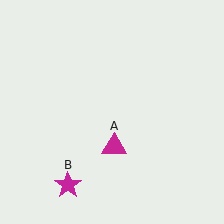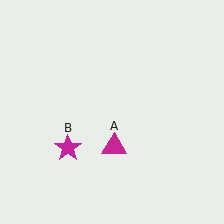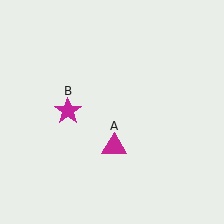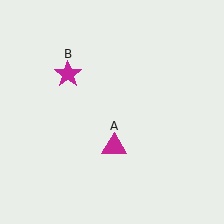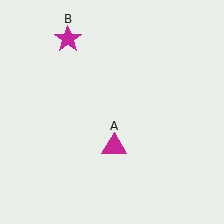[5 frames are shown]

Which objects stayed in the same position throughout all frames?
Magenta triangle (object A) remained stationary.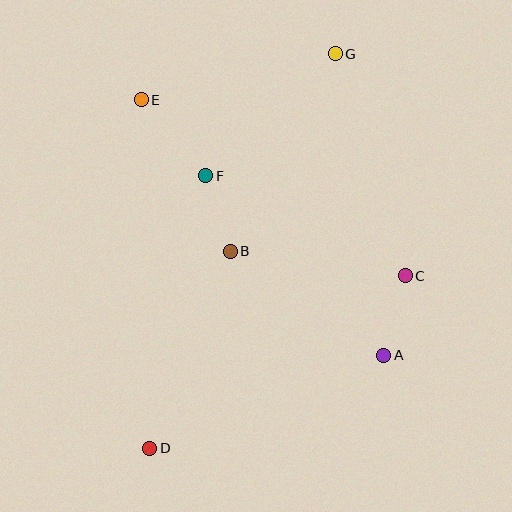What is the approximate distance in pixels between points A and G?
The distance between A and G is approximately 305 pixels.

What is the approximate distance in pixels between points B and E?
The distance between B and E is approximately 176 pixels.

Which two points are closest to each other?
Points B and F are closest to each other.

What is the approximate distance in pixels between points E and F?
The distance between E and F is approximately 100 pixels.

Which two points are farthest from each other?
Points D and G are farthest from each other.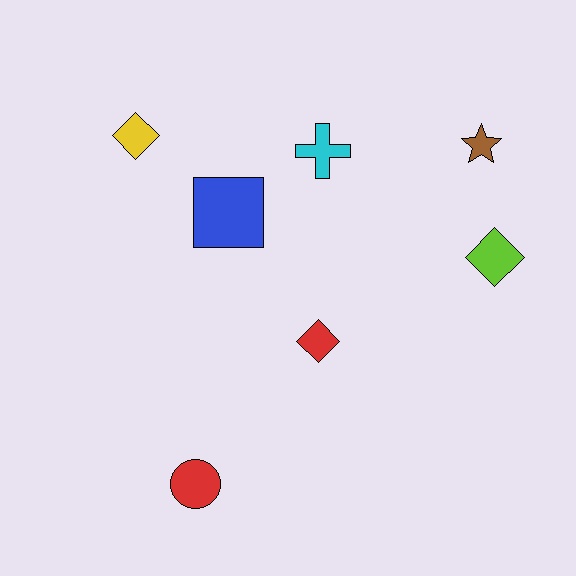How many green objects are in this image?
There are no green objects.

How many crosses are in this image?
There is 1 cross.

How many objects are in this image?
There are 7 objects.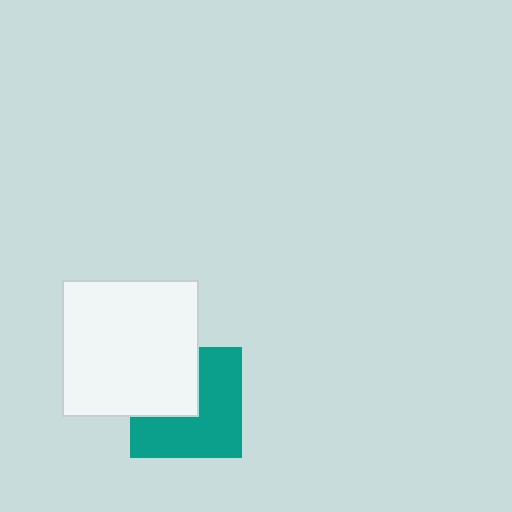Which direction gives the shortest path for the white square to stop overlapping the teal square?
Moving toward the upper-left gives the shortest separation.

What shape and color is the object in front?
The object in front is a white square.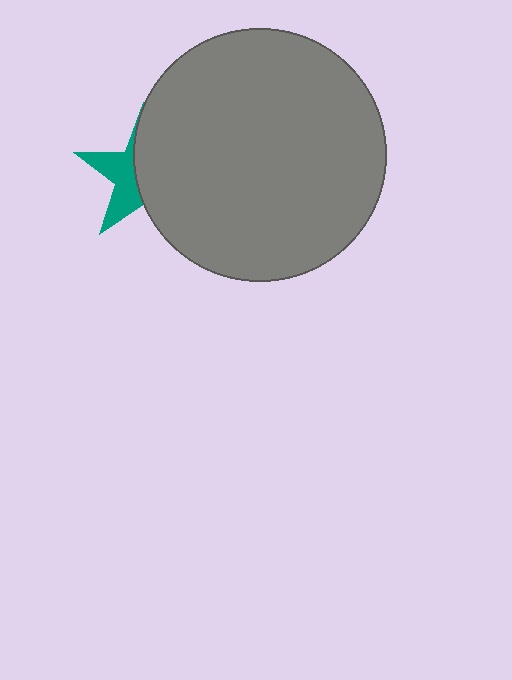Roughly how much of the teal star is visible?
A small part of it is visible (roughly 40%).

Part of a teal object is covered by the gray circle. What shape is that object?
It is a star.